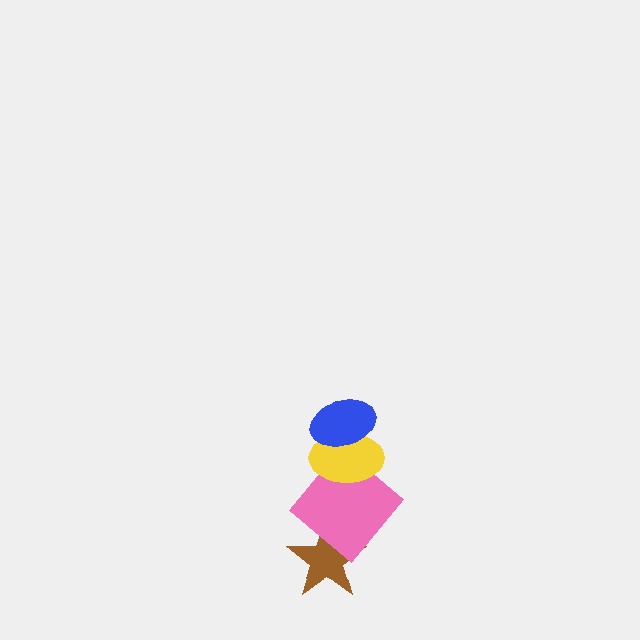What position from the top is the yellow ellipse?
The yellow ellipse is 2nd from the top.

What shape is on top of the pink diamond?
The yellow ellipse is on top of the pink diamond.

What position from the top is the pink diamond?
The pink diamond is 3rd from the top.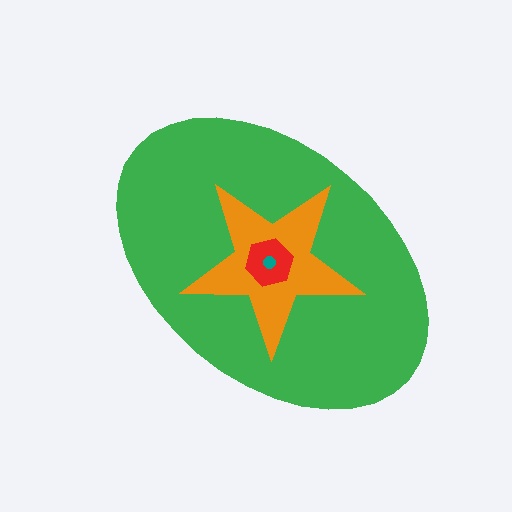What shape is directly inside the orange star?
The red hexagon.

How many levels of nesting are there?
4.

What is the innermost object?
The teal circle.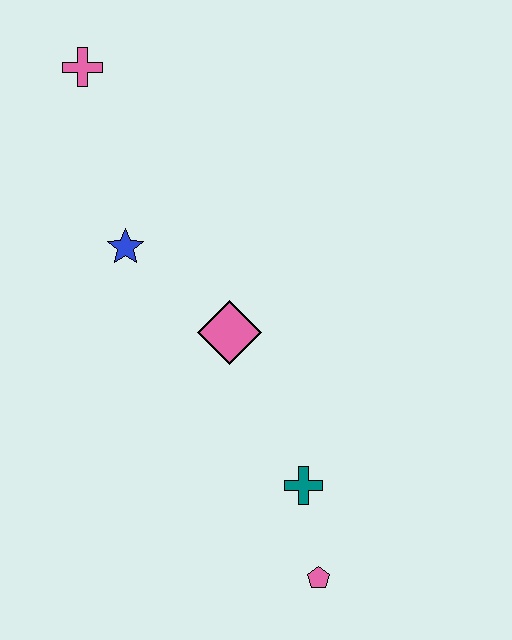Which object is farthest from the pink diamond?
The pink cross is farthest from the pink diamond.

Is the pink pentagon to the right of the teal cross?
Yes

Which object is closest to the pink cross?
The blue star is closest to the pink cross.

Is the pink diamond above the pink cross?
No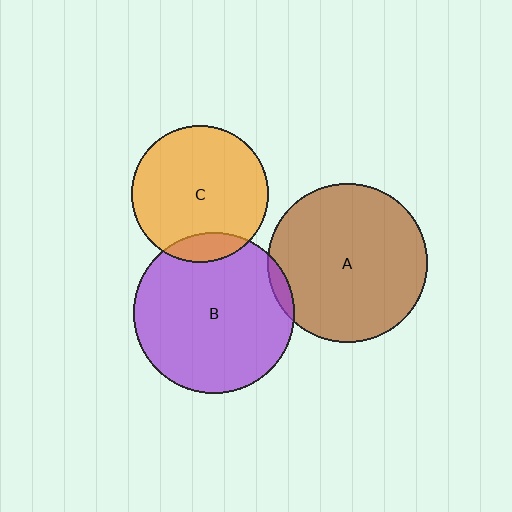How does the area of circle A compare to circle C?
Approximately 1.4 times.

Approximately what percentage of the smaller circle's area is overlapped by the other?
Approximately 10%.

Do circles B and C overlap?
Yes.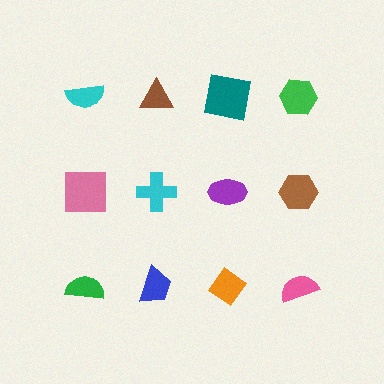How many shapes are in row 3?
4 shapes.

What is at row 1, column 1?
A cyan semicircle.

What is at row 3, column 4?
A pink semicircle.